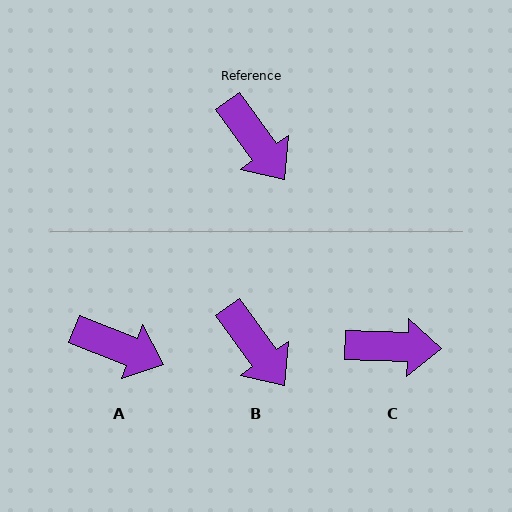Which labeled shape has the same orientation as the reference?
B.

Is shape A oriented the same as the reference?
No, it is off by about 33 degrees.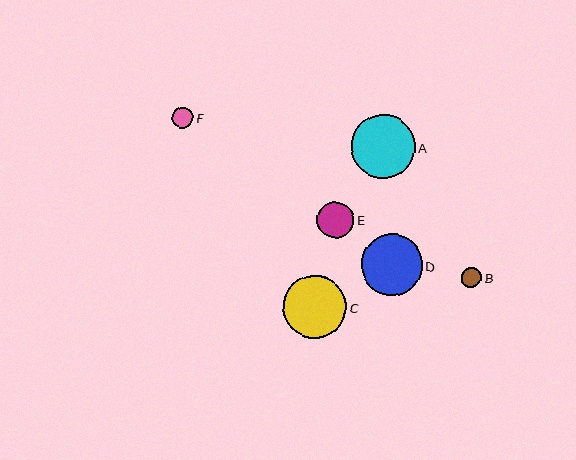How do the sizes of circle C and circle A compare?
Circle C and circle A are approximately the same size.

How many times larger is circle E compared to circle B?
Circle E is approximately 1.8 times the size of circle B.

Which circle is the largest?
Circle C is the largest with a size of approximately 64 pixels.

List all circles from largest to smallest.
From largest to smallest: C, A, D, E, F, B.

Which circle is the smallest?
Circle B is the smallest with a size of approximately 21 pixels.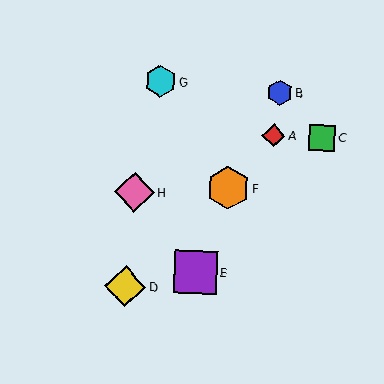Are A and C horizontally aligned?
Yes, both are at y≈136.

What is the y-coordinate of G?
Object G is at y≈81.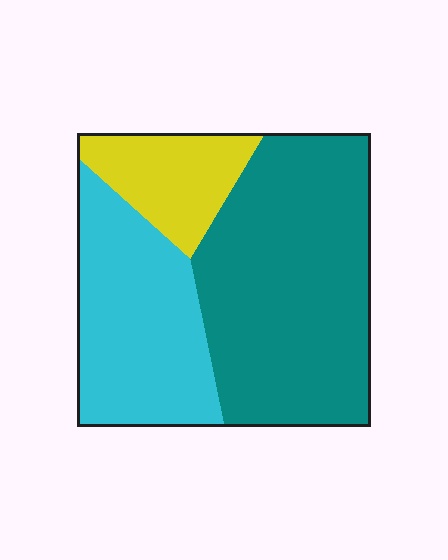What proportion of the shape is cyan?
Cyan takes up about one third (1/3) of the shape.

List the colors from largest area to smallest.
From largest to smallest: teal, cyan, yellow.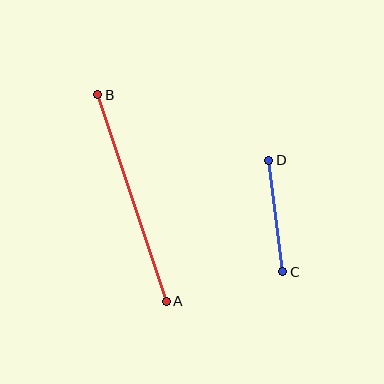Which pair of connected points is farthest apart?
Points A and B are farthest apart.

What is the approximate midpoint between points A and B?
The midpoint is at approximately (132, 198) pixels.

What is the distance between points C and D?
The distance is approximately 113 pixels.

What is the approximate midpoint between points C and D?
The midpoint is at approximately (276, 216) pixels.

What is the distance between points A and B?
The distance is approximately 218 pixels.